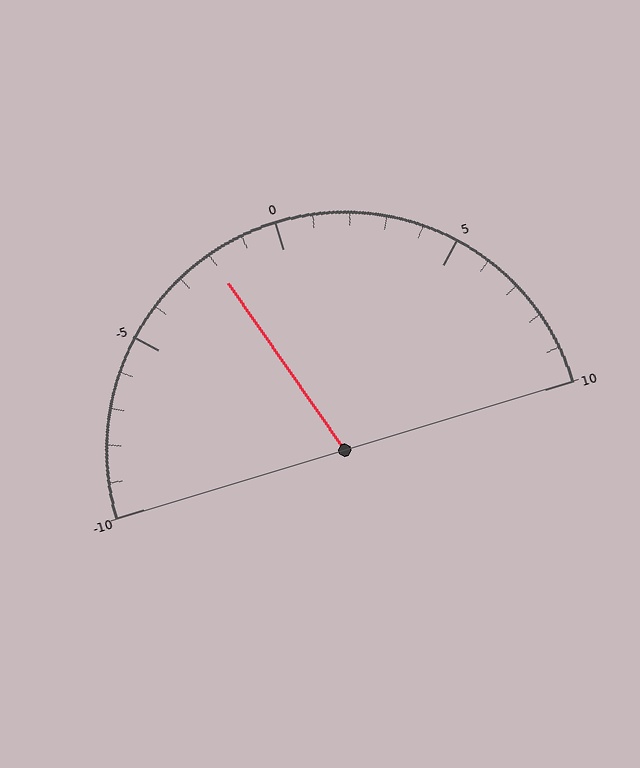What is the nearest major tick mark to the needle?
The nearest major tick mark is 0.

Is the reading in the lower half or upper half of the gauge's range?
The reading is in the lower half of the range (-10 to 10).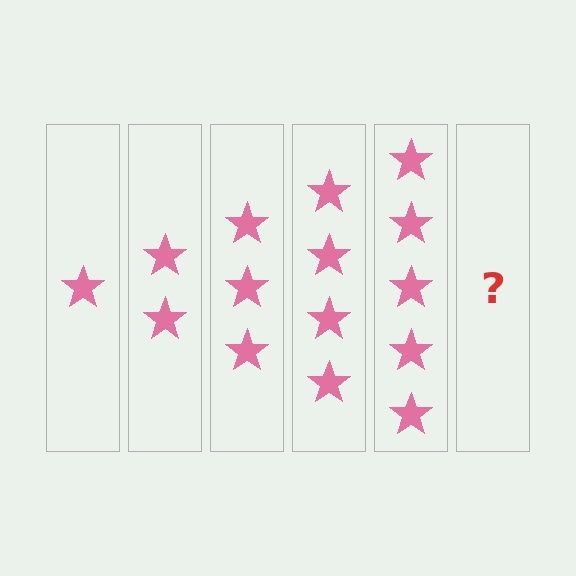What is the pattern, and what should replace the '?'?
The pattern is that each step adds one more star. The '?' should be 6 stars.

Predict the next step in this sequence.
The next step is 6 stars.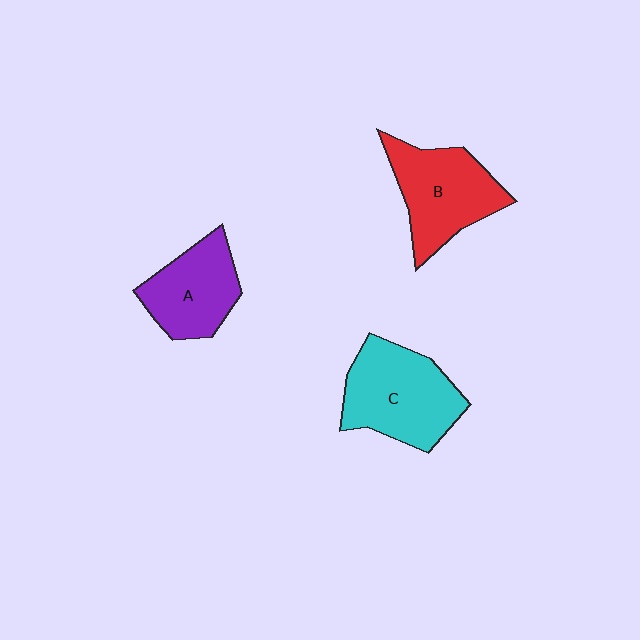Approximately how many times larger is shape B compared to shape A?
Approximately 1.2 times.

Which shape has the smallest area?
Shape A (purple).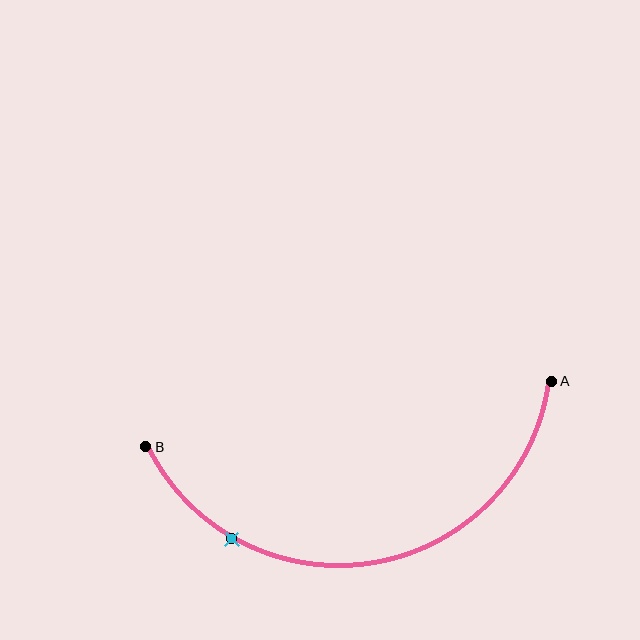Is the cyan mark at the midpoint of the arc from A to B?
No. The cyan mark lies on the arc but is closer to endpoint B. The arc midpoint would be at the point on the curve equidistant along the arc from both A and B.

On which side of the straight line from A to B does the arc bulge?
The arc bulges below the straight line connecting A and B.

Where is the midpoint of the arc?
The arc midpoint is the point on the curve farthest from the straight line joining A and B. It sits below that line.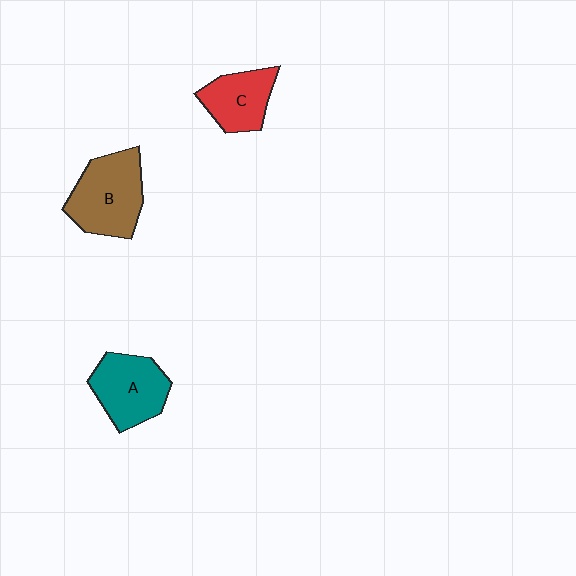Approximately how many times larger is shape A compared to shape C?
Approximately 1.2 times.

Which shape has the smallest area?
Shape C (red).